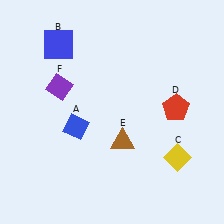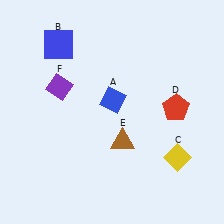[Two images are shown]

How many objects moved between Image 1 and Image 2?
1 object moved between the two images.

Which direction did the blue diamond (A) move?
The blue diamond (A) moved right.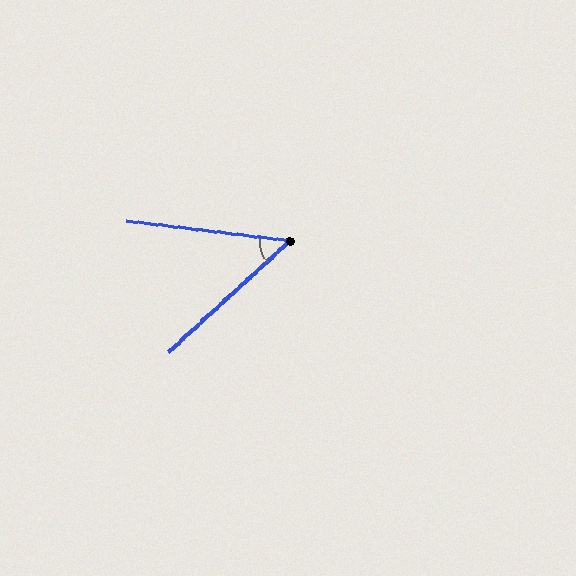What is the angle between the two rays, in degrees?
Approximately 49 degrees.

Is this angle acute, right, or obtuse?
It is acute.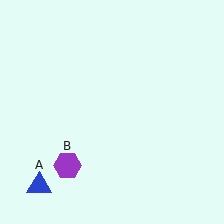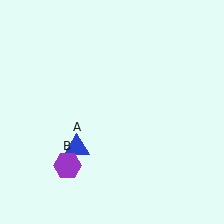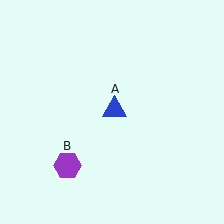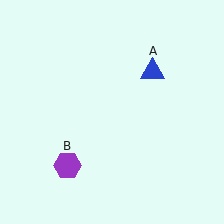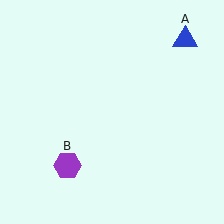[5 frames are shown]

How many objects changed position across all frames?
1 object changed position: blue triangle (object A).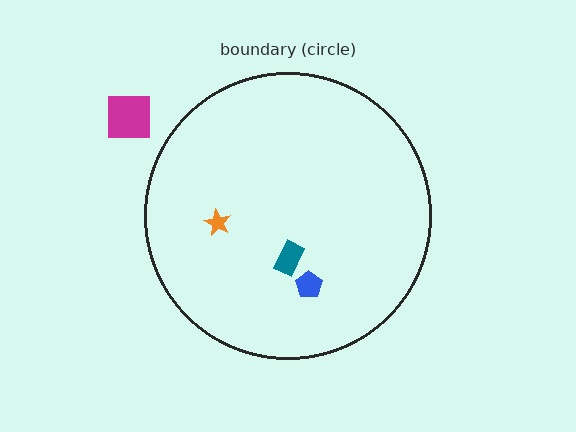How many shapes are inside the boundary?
3 inside, 1 outside.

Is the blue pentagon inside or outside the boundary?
Inside.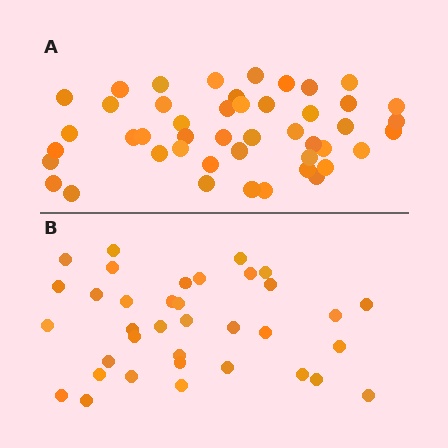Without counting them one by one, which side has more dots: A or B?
Region A (the top region) has more dots.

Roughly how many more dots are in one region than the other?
Region A has roughly 10 or so more dots than region B.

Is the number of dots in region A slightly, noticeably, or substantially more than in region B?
Region A has noticeably more, but not dramatically so. The ratio is roughly 1.3 to 1.